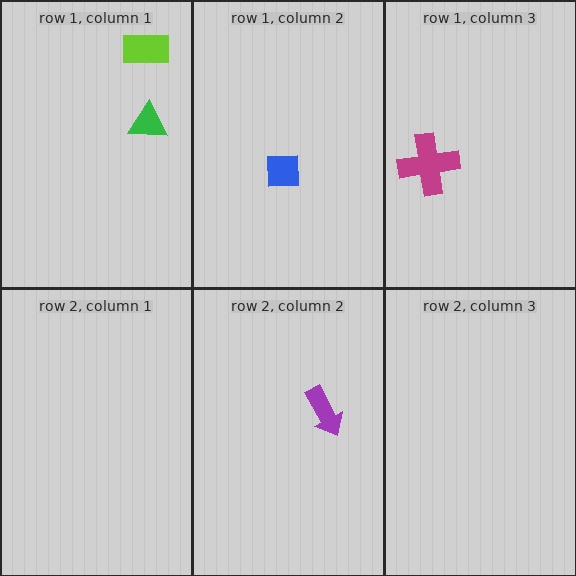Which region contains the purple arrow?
The row 2, column 2 region.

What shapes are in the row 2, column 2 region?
The purple arrow.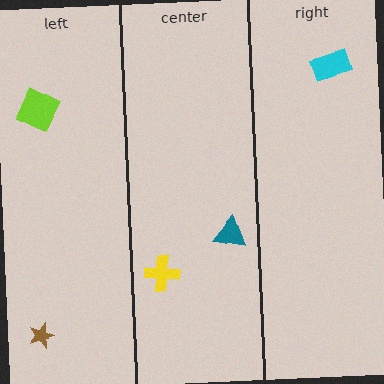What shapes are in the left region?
The lime square, the brown star.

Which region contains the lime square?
The left region.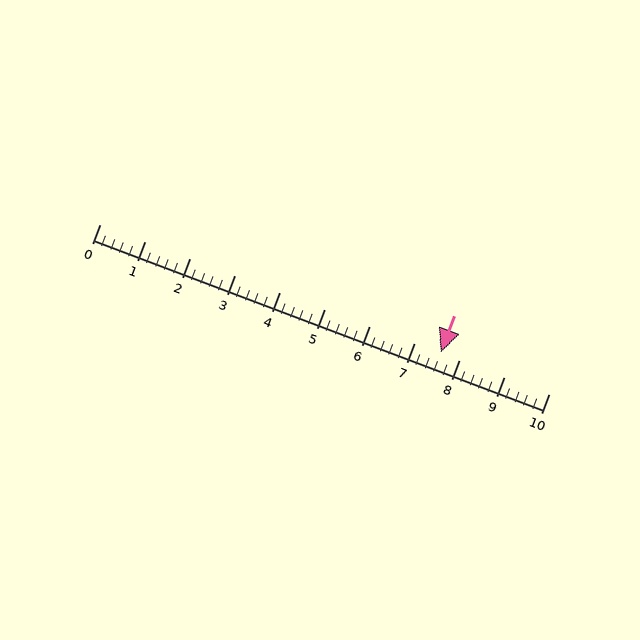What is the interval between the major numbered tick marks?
The major tick marks are spaced 1 units apart.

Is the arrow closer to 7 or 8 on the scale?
The arrow is closer to 8.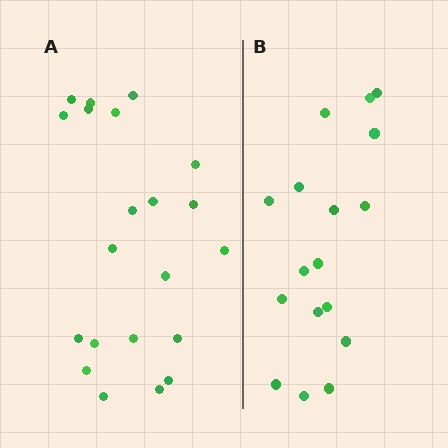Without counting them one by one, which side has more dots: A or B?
Region A (the left region) has more dots.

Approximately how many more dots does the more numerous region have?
Region A has about 4 more dots than region B.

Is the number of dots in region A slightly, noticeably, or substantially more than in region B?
Region A has only slightly more — the two regions are fairly close. The ratio is roughly 1.2 to 1.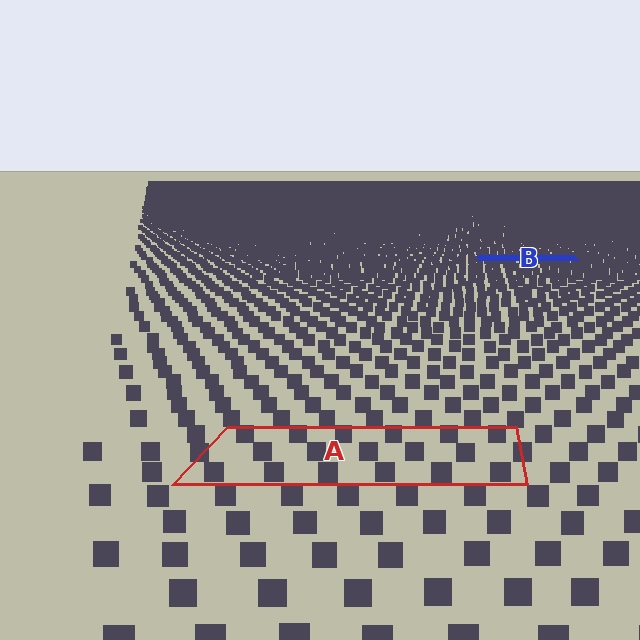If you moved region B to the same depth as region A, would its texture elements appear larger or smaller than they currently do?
They would appear larger. At a closer depth, the same texture elements are projected at a bigger on-screen size.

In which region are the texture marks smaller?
The texture marks are smaller in region B, because it is farther away.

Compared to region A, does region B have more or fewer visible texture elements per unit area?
Region B has more texture elements per unit area — they are packed more densely because it is farther away.